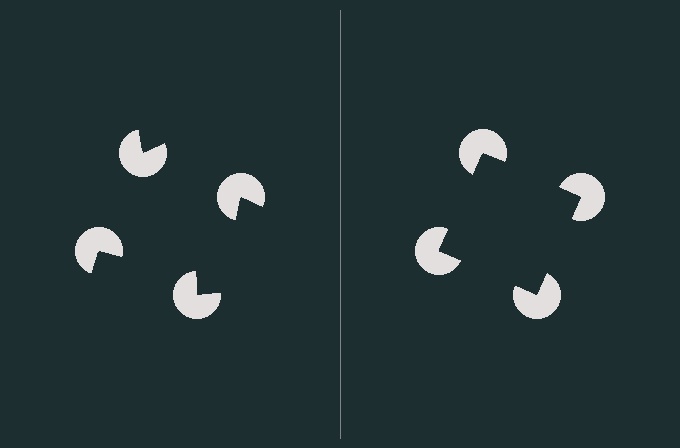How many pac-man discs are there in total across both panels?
8 — 4 on each side.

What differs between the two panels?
The pac-man discs are positioned identically on both sides; only the wedge orientations differ. On the right they align to a square; on the left they are misaligned.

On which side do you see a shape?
An illusory square appears on the right side. On the left side the wedge cuts are rotated, so no coherent shape forms.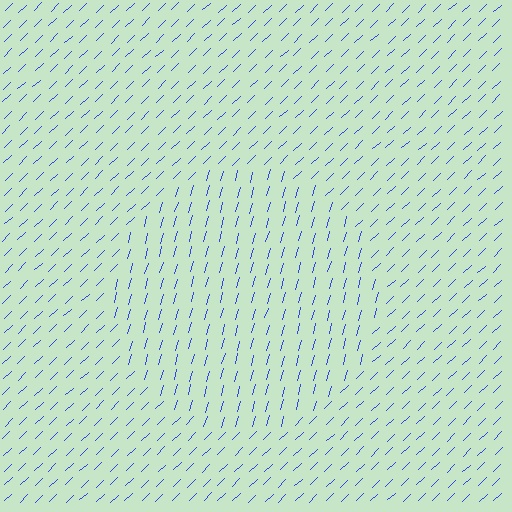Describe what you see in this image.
The image is filled with small blue line segments. A circle region in the image has lines oriented differently from the surrounding lines, creating a visible texture boundary.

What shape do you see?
I see a circle.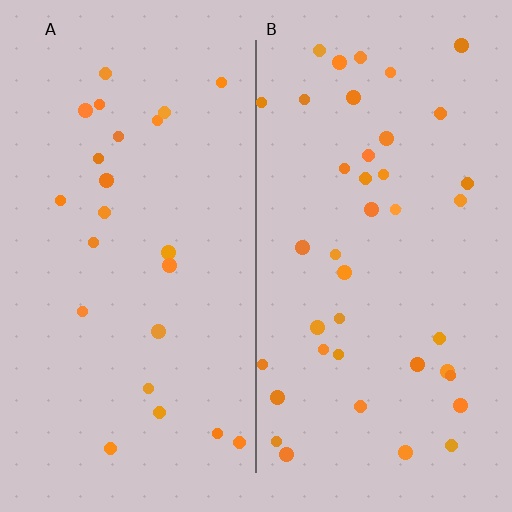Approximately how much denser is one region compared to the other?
Approximately 1.8× — region B over region A.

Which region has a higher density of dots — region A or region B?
B (the right).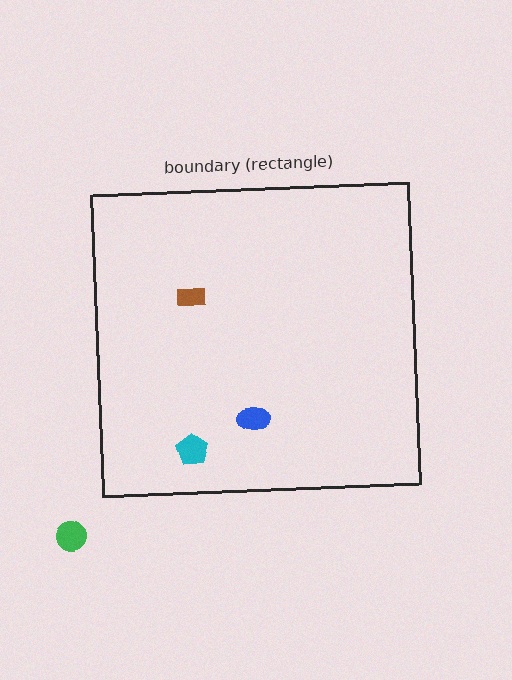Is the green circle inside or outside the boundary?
Outside.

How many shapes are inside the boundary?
3 inside, 1 outside.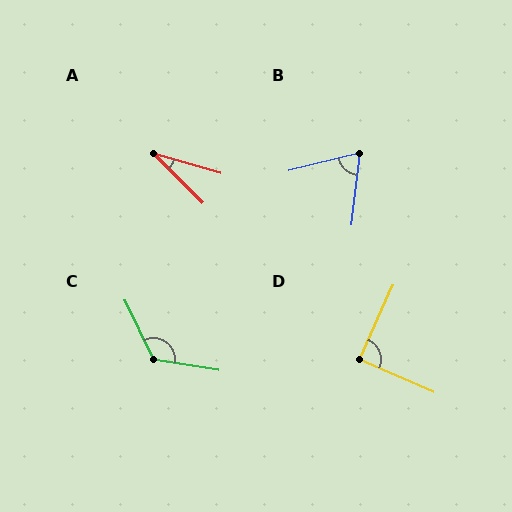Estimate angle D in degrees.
Approximately 89 degrees.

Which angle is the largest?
C, at approximately 125 degrees.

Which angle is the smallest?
A, at approximately 29 degrees.